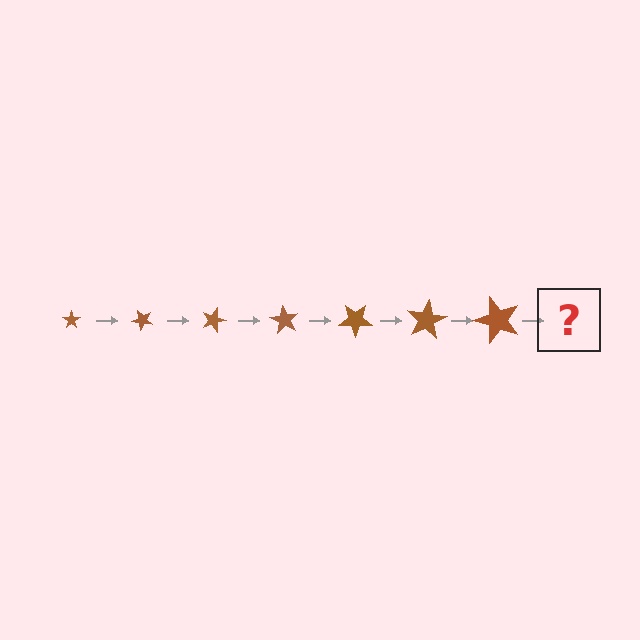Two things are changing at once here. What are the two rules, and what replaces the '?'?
The two rules are that the star grows larger each step and it rotates 45 degrees each step. The '?' should be a star, larger than the previous one and rotated 315 degrees from the start.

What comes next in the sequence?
The next element should be a star, larger than the previous one and rotated 315 degrees from the start.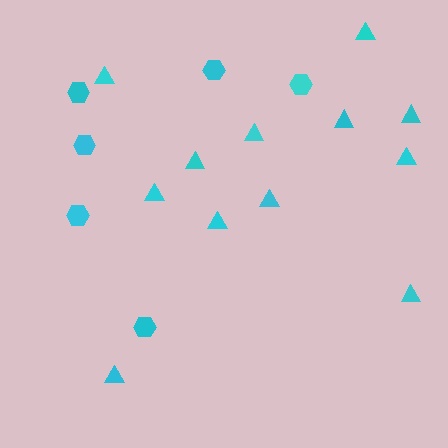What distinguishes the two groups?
There are 2 groups: one group of hexagons (6) and one group of triangles (12).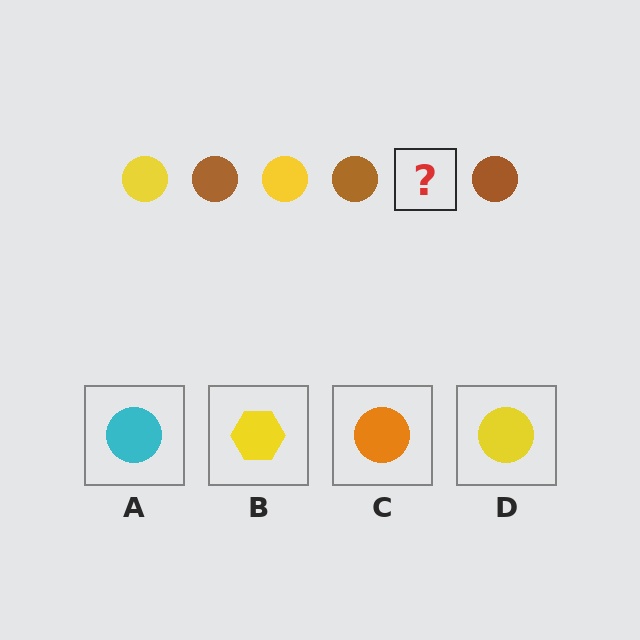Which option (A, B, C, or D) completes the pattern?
D.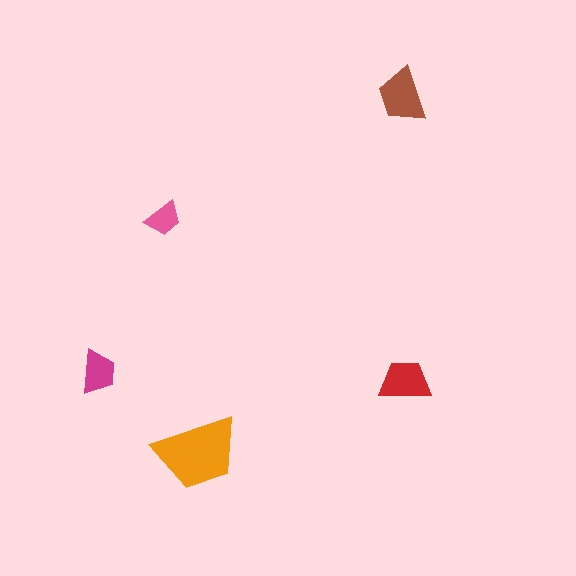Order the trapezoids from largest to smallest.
the orange one, the brown one, the red one, the magenta one, the pink one.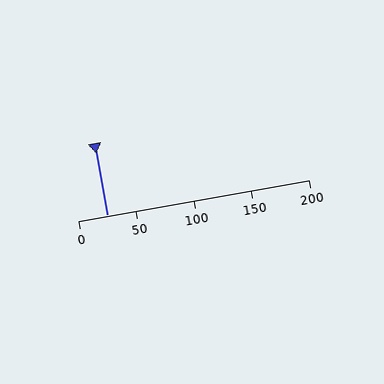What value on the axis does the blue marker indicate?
The marker indicates approximately 25.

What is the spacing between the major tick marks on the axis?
The major ticks are spaced 50 apart.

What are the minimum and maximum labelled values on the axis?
The axis runs from 0 to 200.